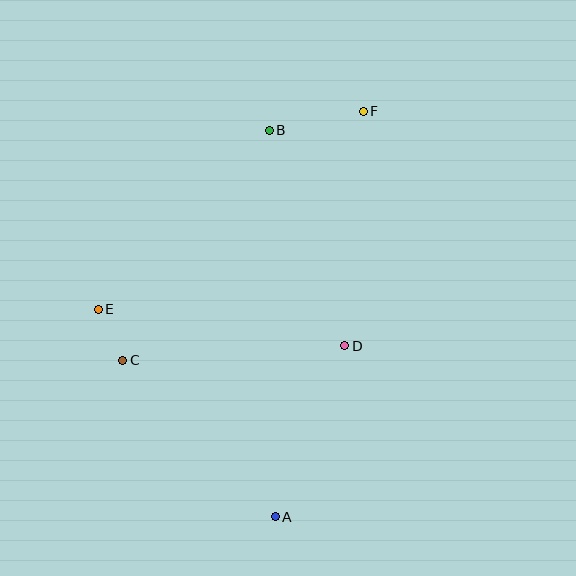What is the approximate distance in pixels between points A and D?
The distance between A and D is approximately 185 pixels.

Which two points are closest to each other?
Points C and E are closest to each other.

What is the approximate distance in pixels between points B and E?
The distance between B and E is approximately 248 pixels.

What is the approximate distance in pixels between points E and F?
The distance between E and F is approximately 331 pixels.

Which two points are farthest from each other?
Points A and F are farthest from each other.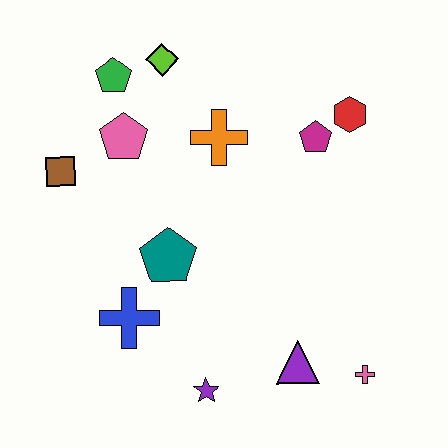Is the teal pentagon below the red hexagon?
Yes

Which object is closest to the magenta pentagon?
The red hexagon is closest to the magenta pentagon.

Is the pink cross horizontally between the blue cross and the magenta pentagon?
No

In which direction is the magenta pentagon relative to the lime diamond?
The magenta pentagon is to the right of the lime diamond.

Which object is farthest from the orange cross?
The pink cross is farthest from the orange cross.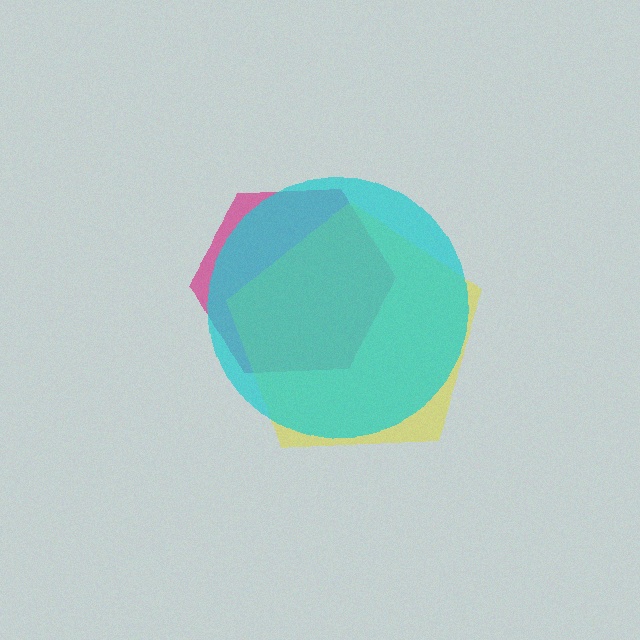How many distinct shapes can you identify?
There are 3 distinct shapes: a magenta hexagon, a yellow pentagon, a cyan circle.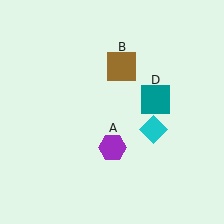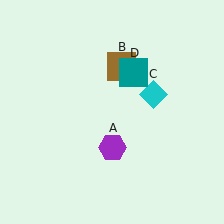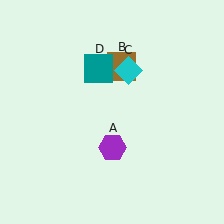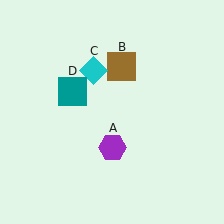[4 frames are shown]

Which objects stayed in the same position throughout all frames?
Purple hexagon (object A) and brown square (object B) remained stationary.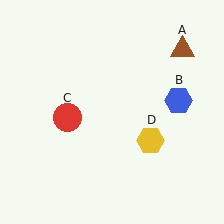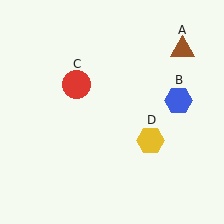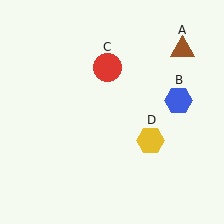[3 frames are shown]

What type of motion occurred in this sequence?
The red circle (object C) rotated clockwise around the center of the scene.